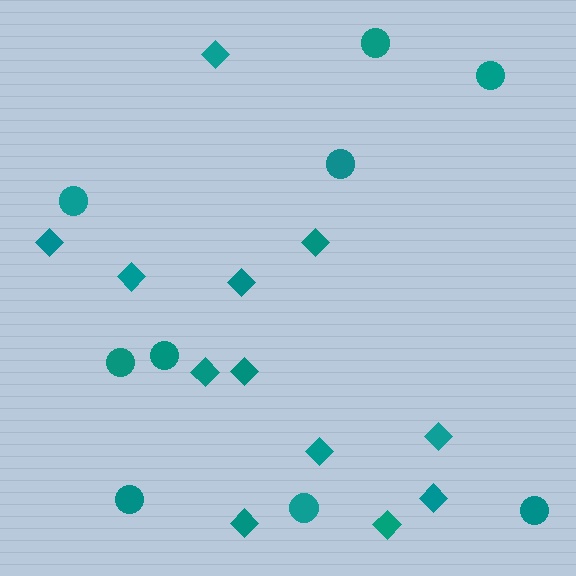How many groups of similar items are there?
There are 2 groups: one group of diamonds (12) and one group of circles (9).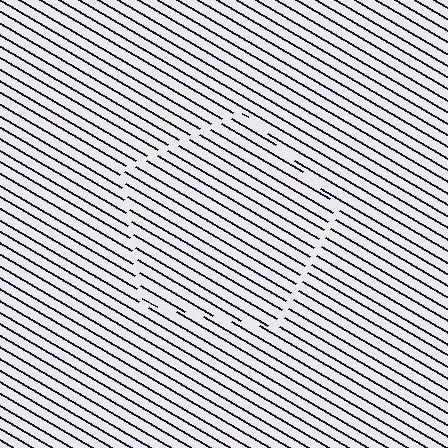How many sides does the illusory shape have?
5 sides — the line-ends trace a pentagon.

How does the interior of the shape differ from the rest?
The interior of the shape contains the same grating, shifted by half a period — the contour is defined by the phase discontinuity where line-ends from the inner and outer gratings abut.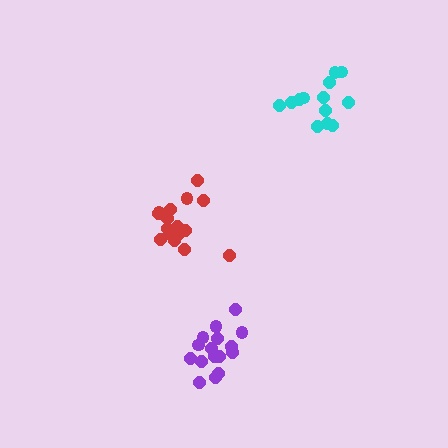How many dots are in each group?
Group 1: 17 dots, Group 2: 16 dots, Group 3: 14 dots (47 total).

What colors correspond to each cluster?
The clusters are colored: red, purple, cyan.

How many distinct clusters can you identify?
There are 3 distinct clusters.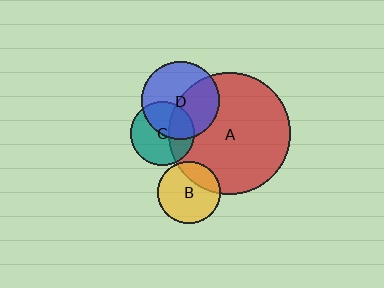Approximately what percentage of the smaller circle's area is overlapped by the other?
Approximately 45%.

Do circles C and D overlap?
Yes.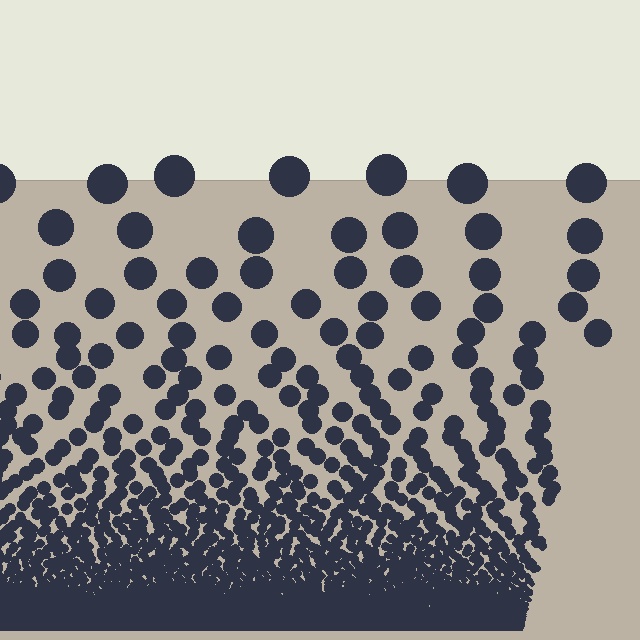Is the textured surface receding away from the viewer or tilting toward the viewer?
The surface appears to tilt toward the viewer. Texture elements get larger and sparser toward the top.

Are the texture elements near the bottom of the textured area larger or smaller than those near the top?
Smaller. The gradient is inverted — elements near the bottom are smaller and denser.